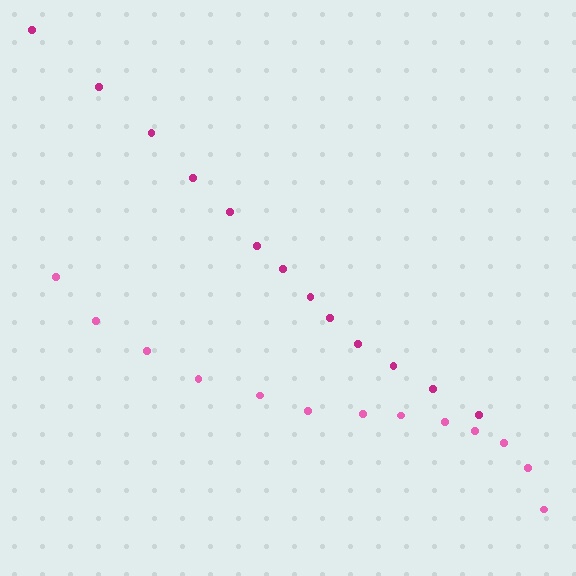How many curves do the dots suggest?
There are 2 distinct paths.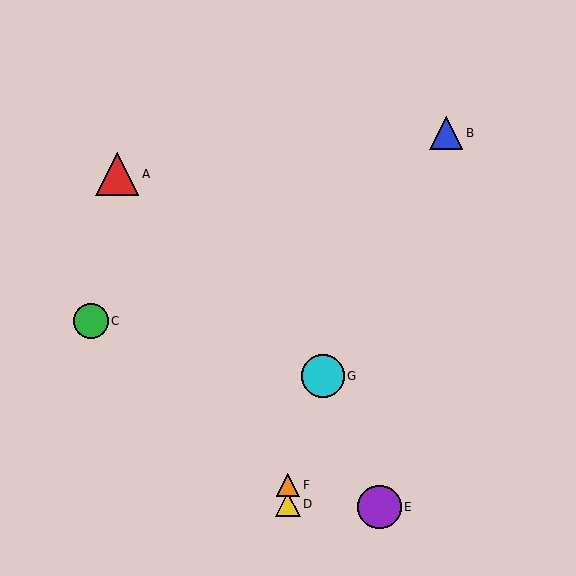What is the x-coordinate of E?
Object E is at x≈379.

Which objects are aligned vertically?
Objects D, F are aligned vertically.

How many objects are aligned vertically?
2 objects (D, F) are aligned vertically.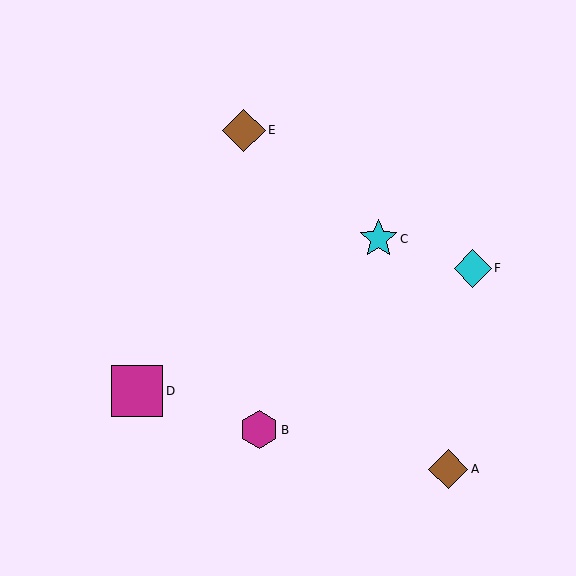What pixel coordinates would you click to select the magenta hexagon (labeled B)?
Click at (259, 430) to select the magenta hexagon B.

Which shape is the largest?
The magenta square (labeled D) is the largest.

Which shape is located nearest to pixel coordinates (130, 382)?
The magenta square (labeled D) at (137, 391) is nearest to that location.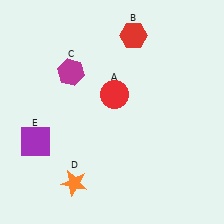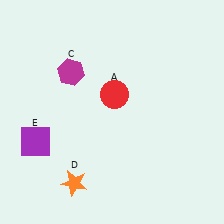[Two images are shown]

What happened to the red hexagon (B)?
The red hexagon (B) was removed in Image 2. It was in the top-right area of Image 1.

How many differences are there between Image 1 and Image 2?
There is 1 difference between the two images.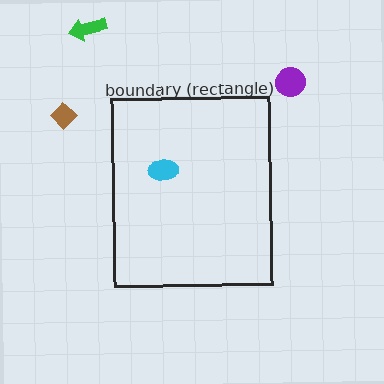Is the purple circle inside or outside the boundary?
Outside.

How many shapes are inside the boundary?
1 inside, 3 outside.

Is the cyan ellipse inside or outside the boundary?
Inside.